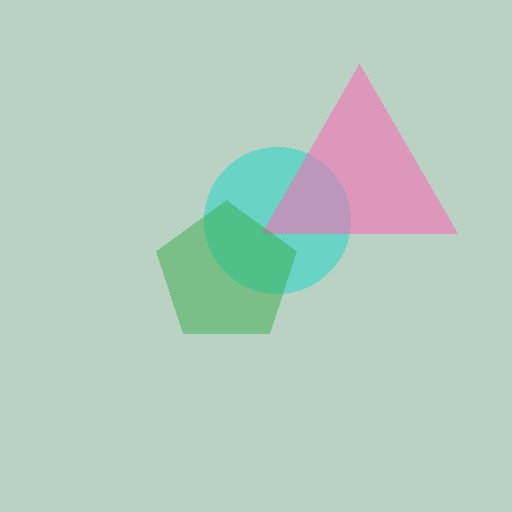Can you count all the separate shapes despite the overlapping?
Yes, there are 3 separate shapes.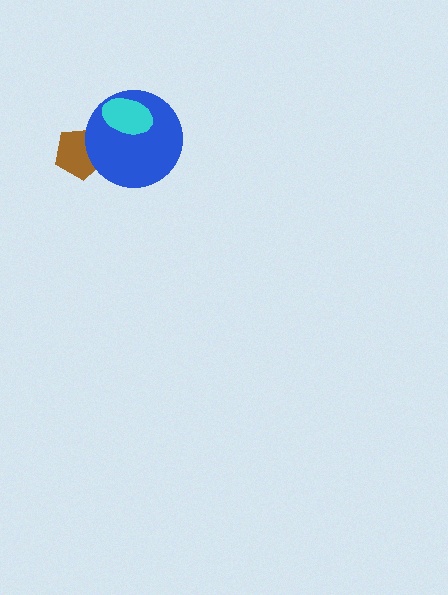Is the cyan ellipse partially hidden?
No, no other shape covers it.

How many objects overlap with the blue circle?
2 objects overlap with the blue circle.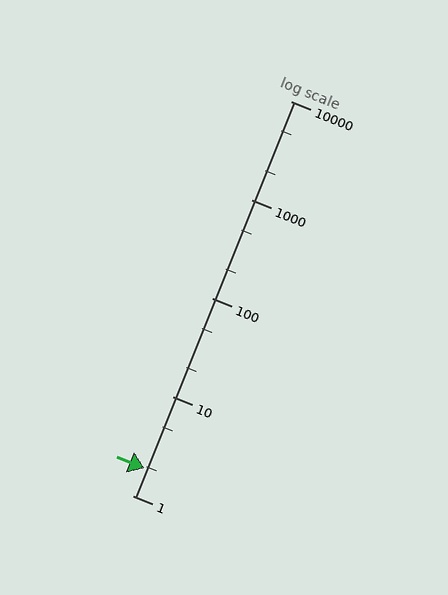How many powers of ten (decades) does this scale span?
The scale spans 4 decades, from 1 to 10000.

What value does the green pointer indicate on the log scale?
The pointer indicates approximately 1.9.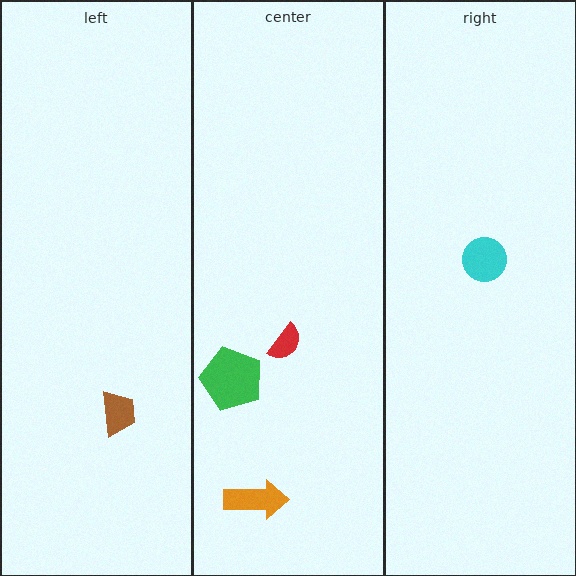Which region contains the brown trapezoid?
The left region.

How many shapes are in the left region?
1.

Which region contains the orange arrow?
The center region.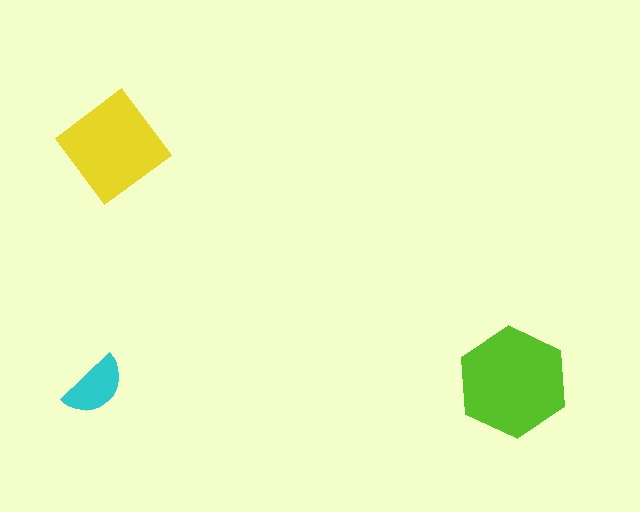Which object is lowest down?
The cyan semicircle is bottommost.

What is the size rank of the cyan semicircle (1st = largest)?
3rd.